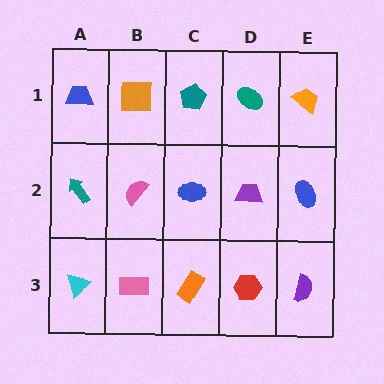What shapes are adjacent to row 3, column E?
A blue ellipse (row 2, column E), a red hexagon (row 3, column D).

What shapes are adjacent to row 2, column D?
A teal ellipse (row 1, column D), a red hexagon (row 3, column D), a blue ellipse (row 2, column C), a blue ellipse (row 2, column E).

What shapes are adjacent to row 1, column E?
A blue ellipse (row 2, column E), a teal ellipse (row 1, column D).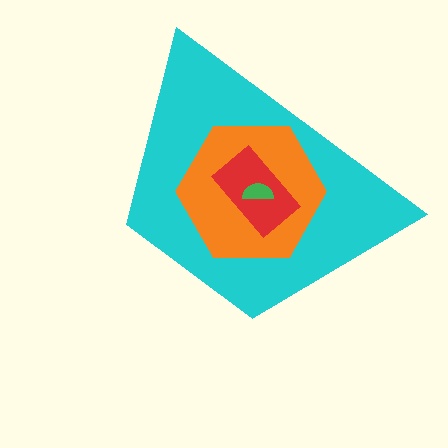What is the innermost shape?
The green semicircle.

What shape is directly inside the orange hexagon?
The red rectangle.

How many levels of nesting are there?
4.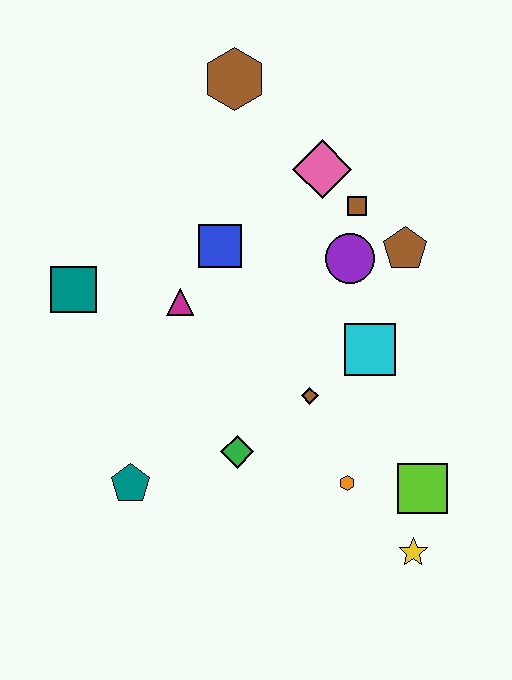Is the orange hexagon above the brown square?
No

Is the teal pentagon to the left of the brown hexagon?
Yes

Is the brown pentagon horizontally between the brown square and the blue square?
No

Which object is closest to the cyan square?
The brown diamond is closest to the cyan square.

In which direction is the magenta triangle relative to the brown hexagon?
The magenta triangle is below the brown hexagon.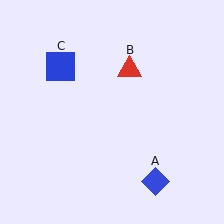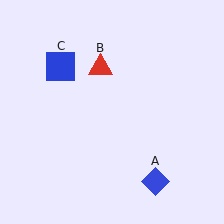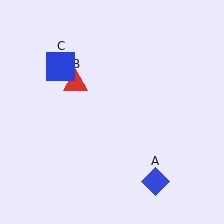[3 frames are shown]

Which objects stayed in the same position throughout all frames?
Blue diamond (object A) and blue square (object C) remained stationary.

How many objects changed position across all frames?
1 object changed position: red triangle (object B).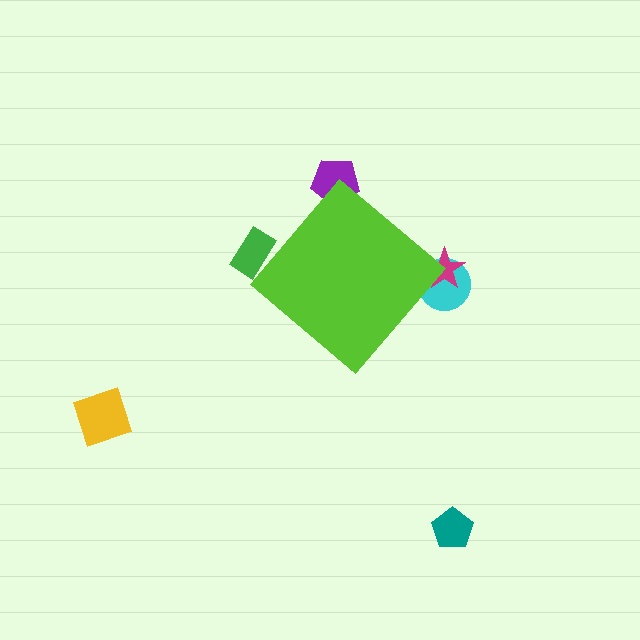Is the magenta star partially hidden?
Yes, the magenta star is partially hidden behind the lime diamond.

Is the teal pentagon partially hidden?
No, the teal pentagon is fully visible.